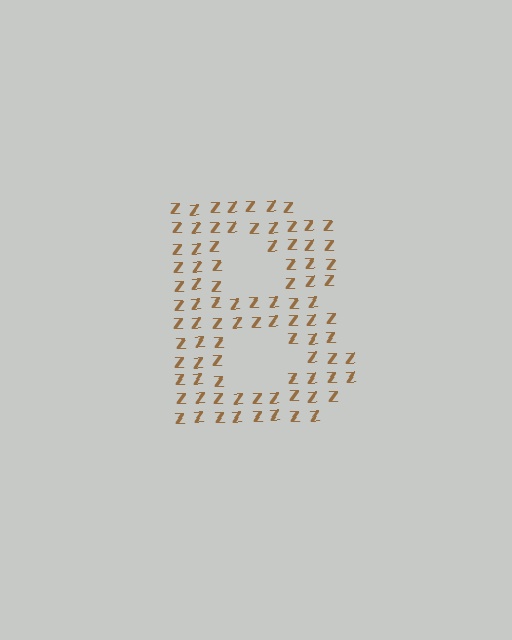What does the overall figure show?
The overall figure shows the letter B.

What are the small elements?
The small elements are letter Z's.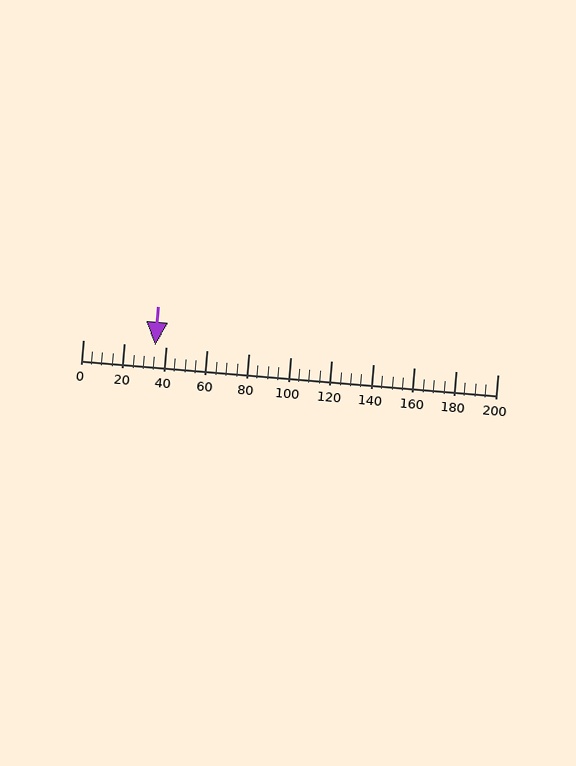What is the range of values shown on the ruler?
The ruler shows values from 0 to 200.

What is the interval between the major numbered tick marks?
The major tick marks are spaced 20 units apart.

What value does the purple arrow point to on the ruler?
The purple arrow points to approximately 35.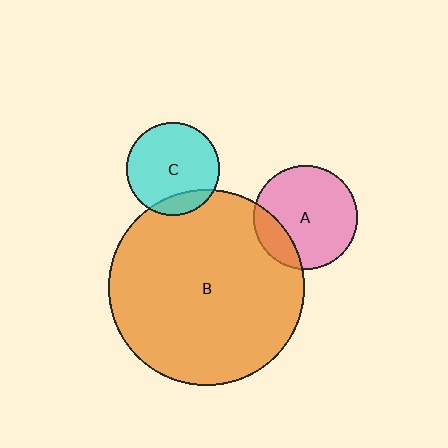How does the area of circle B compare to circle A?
Approximately 3.5 times.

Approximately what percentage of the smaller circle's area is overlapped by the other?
Approximately 15%.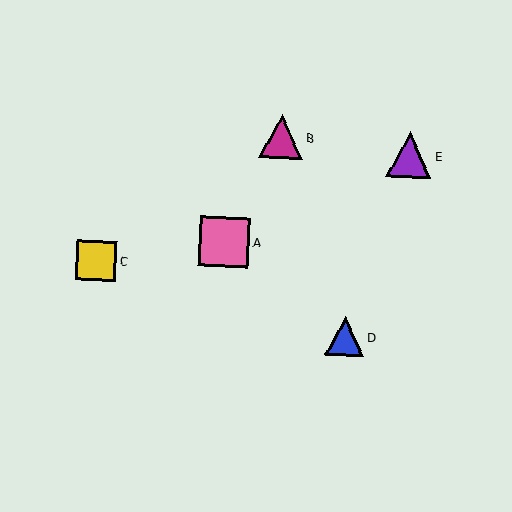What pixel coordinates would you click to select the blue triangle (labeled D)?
Click at (345, 336) to select the blue triangle D.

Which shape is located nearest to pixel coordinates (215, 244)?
The pink square (labeled A) at (224, 242) is nearest to that location.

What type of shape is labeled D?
Shape D is a blue triangle.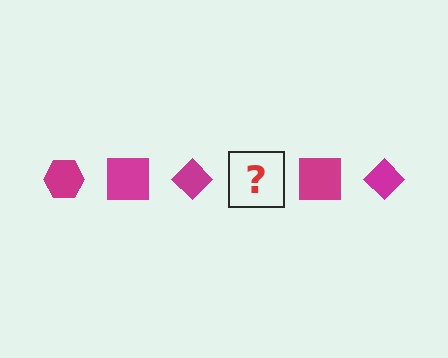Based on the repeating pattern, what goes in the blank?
The blank should be a magenta hexagon.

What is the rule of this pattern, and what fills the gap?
The rule is that the pattern cycles through hexagon, square, diamond shapes in magenta. The gap should be filled with a magenta hexagon.